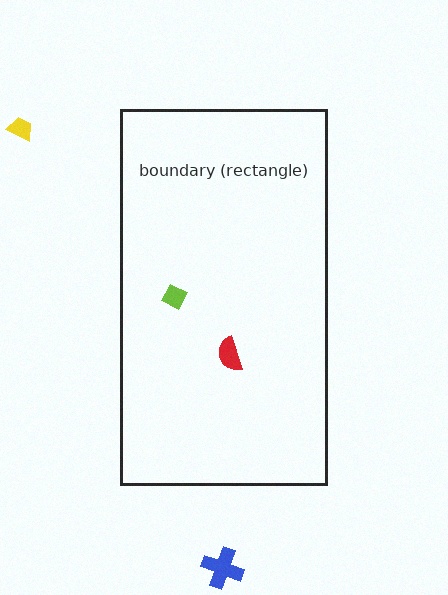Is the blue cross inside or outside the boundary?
Outside.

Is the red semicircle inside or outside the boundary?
Inside.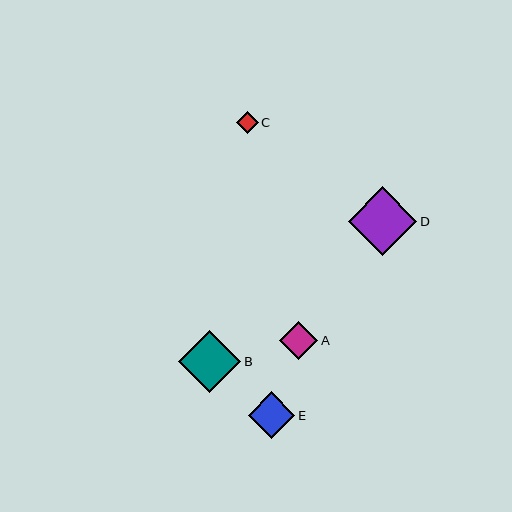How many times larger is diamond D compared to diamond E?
Diamond D is approximately 1.5 times the size of diamond E.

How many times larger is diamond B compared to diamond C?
Diamond B is approximately 2.9 times the size of diamond C.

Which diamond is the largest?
Diamond D is the largest with a size of approximately 68 pixels.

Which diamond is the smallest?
Diamond C is the smallest with a size of approximately 21 pixels.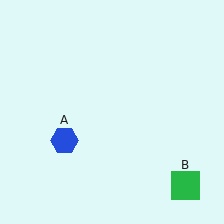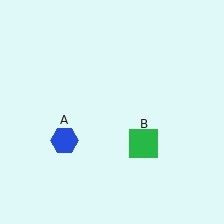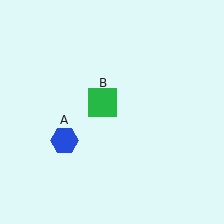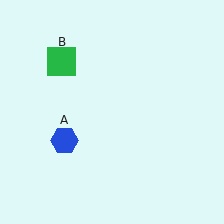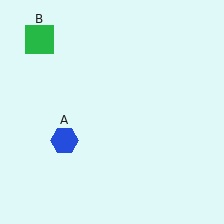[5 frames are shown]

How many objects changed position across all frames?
1 object changed position: green square (object B).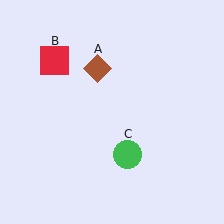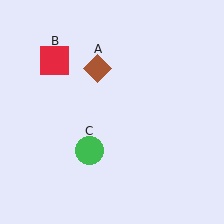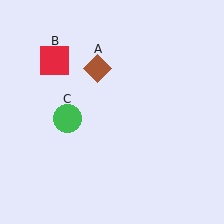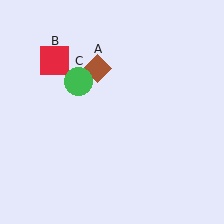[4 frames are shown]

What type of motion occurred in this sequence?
The green circle (object C) rotated clockwise around the center of the scene.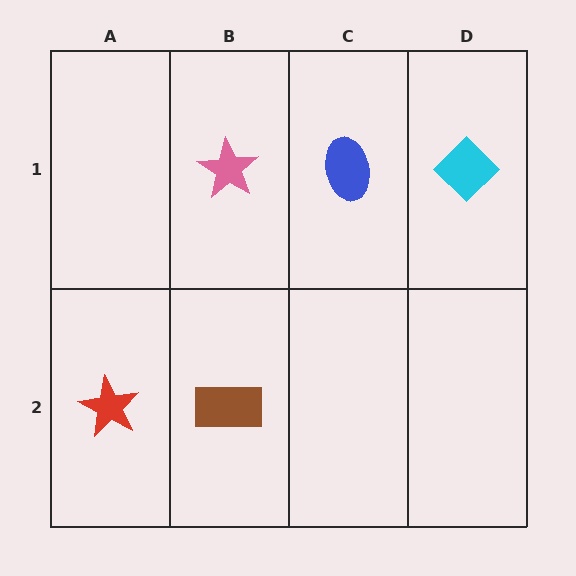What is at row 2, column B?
A brown rectangle.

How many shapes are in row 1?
3 shapes.